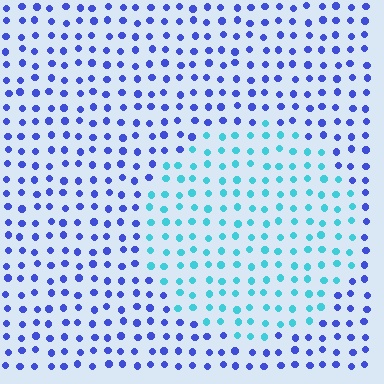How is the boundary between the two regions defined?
The boundary is defined purely by a slight shift in hue (about 50 degrees). Spacing, size, and orientation are identical on both sides.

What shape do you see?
I see a circle.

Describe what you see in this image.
The image is filled with small blue elements in a uniform arrangement. A circle-shaped region is visible where the elements are tinted to a slightly different hue, forming a subtle color boundary.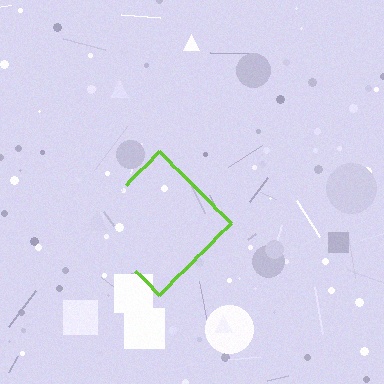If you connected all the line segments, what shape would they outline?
They would outline a diamond.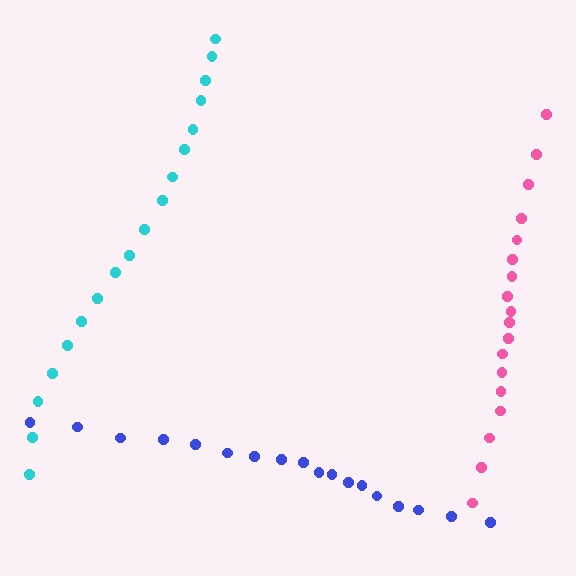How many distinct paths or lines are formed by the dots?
There are 3 distinct paths.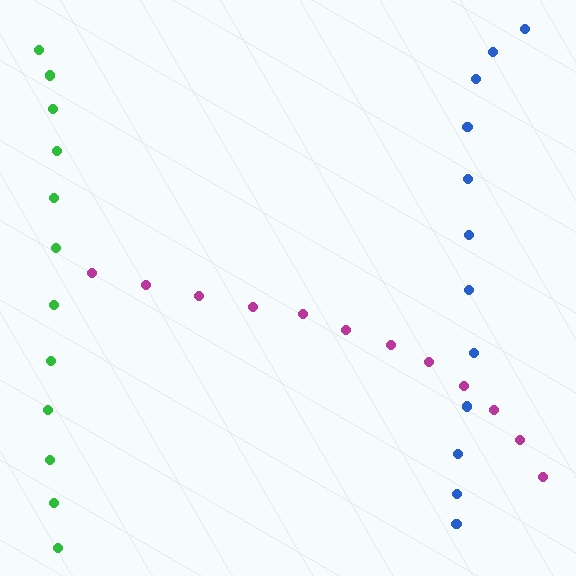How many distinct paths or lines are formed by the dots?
There are 3 distinct paths.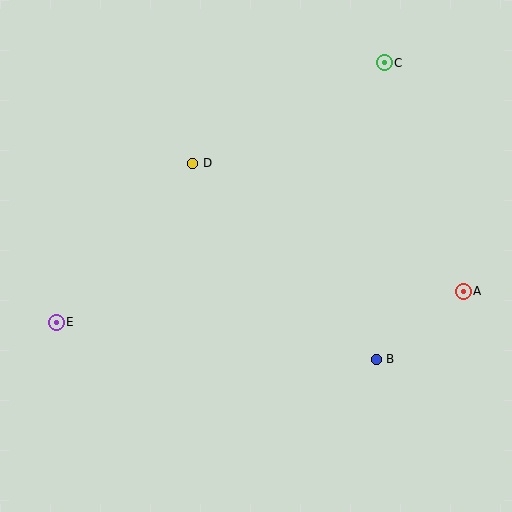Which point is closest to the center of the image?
Point D at (193, 163) is closest to the center.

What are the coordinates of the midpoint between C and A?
The midpoint between C and A is at (424, 177).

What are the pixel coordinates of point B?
Point B is at (376, 359).